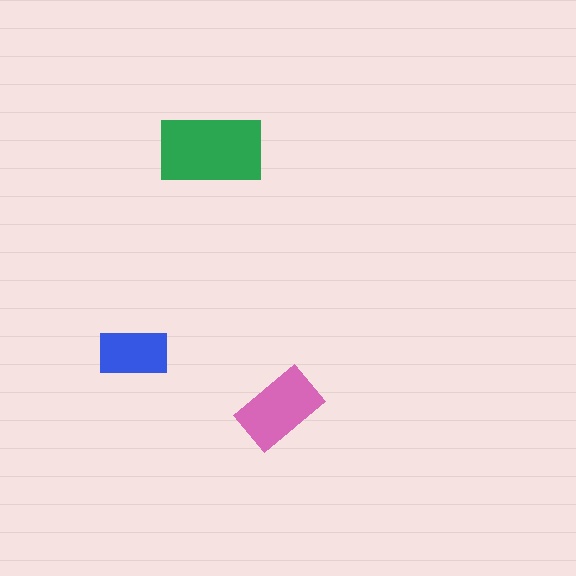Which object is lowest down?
The pink rectangle is bottommost.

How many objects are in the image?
There are 3 objects in the image.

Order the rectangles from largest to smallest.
the green one, the pink one, the blue one.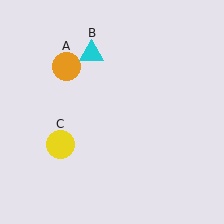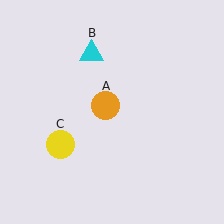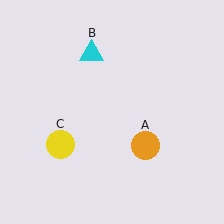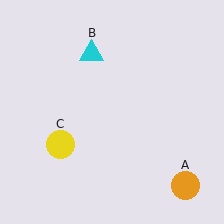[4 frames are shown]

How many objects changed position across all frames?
1 object changed position: orange circle (object A).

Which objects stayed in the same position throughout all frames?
Cyan triangle (object B) and yellow circle (object C) remained stationary.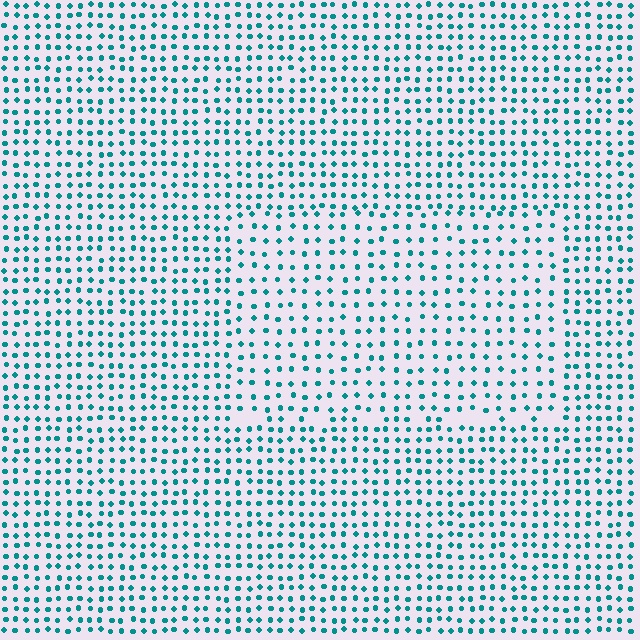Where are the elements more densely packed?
The elements are more densely packed outside the rectangle boundary.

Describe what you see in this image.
The image contains small teal elements arranged at two different densities. A rectangle-shaped region is visible where the elements are less densely packed than the surrounding area.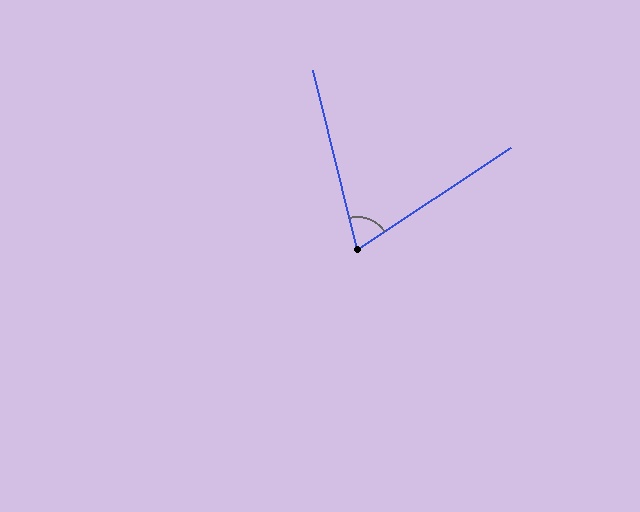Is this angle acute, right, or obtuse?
It is acute.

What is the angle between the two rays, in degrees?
Approximately 70 degrees.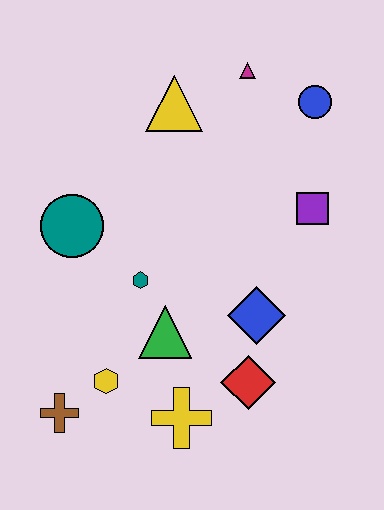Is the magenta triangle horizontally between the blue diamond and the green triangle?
Yes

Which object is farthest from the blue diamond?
The magenta triangle is farthest from the blue diamond.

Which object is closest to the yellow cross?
The red diamond is closest to the yellow cross.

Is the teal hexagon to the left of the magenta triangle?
Yes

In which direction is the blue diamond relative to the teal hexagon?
The blue diamond is to the right of the teal hexagon.